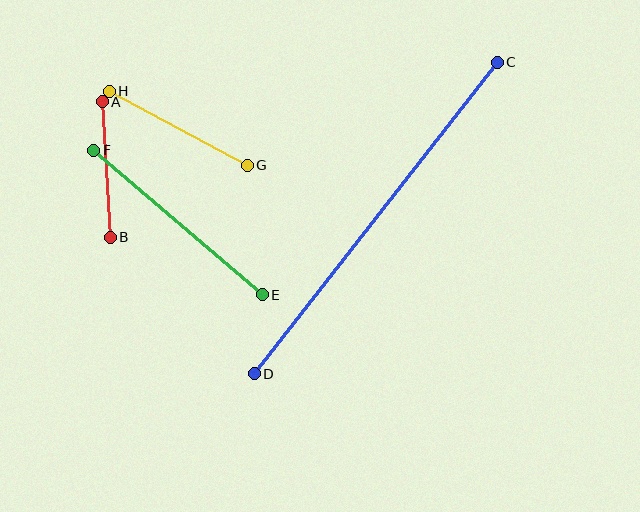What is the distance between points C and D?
The distance is approximately 395 pixels.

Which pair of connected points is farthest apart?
Points C and D are farthest apart.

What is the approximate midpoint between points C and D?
The midpoint is at approximately (376, 218) pixels.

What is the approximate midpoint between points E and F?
The midpoint is at approximately (178, 222) pixels.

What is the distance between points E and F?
The distance is approximately 222 pixels.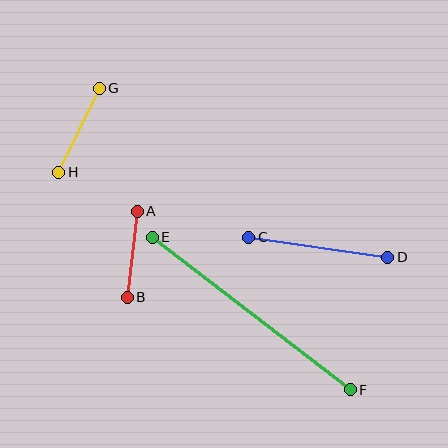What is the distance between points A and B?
The distance is approximately 87 pixels.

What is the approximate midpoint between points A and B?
The midpoint is at approximately (132, 254) pixels.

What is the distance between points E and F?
The distance is approximately 250 pixels.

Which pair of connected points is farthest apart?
Points E and F are farthest apart.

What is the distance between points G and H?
The distance is approximately 93 pixels.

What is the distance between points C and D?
The distance is approximately 140 pixels.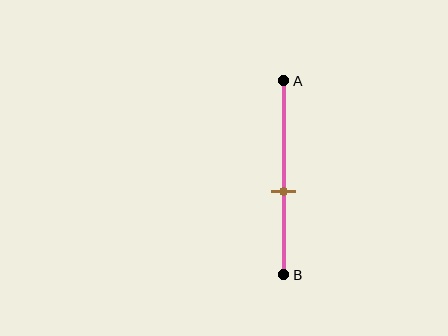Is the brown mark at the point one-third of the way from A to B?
No, the mark is at about 55% from A, not at the 33% one-third point.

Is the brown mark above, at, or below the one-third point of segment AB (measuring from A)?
The brown mark is below the one-third point of segment AB.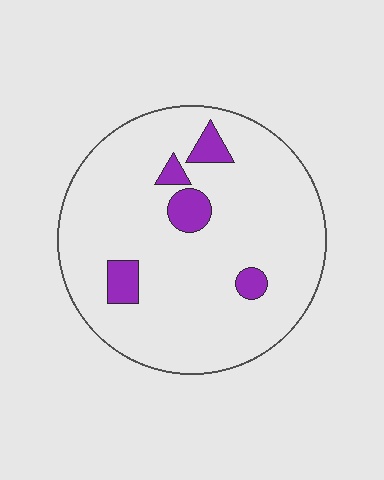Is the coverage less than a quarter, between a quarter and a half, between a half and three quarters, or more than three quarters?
Less than a quarter.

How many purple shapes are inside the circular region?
5.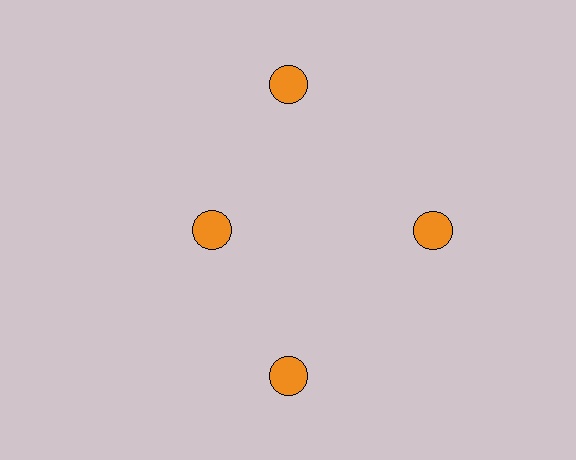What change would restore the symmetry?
The symmetry would be restored by moving it outward, back onto the ring so that all 4 circles sit at equal angles and equal distance from the center.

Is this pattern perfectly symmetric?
No. The 4 orange circles are arranged in a ring, but one element near the 9 o'clock position is pulled inward toward the center, breaking the 4-fold rotational symmetry.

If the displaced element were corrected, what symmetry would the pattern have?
It would have 4-fold rotational symmetry — the pattern would map onto itself every 90 degrees.